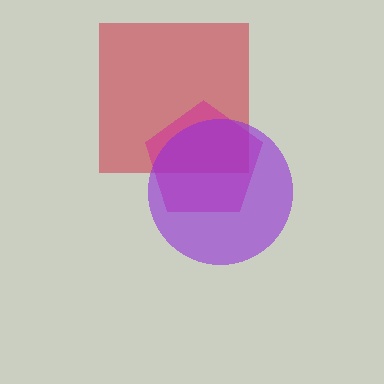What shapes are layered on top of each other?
The layered shapes are: a red square, a magenta pentagon, a purple circle.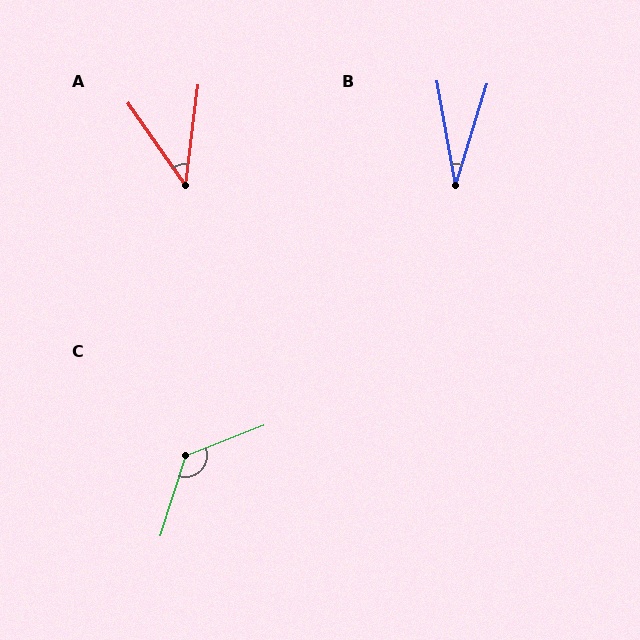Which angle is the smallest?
B, at approximately 28 degrees.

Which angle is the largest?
C, at approximately 129 degrees.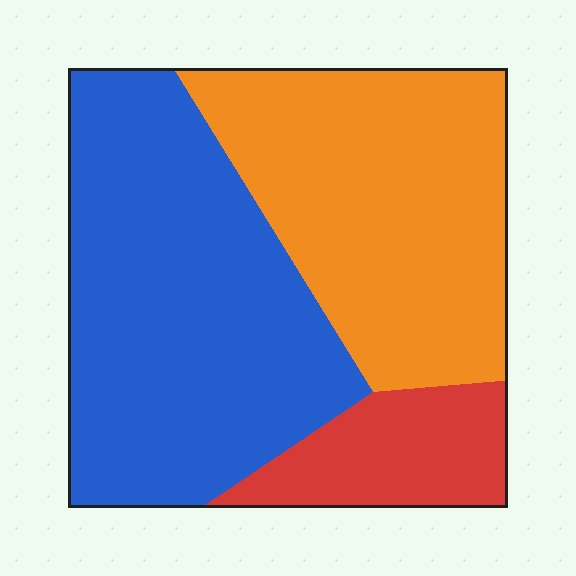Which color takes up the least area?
Red, at roughly 15%.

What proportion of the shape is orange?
Orange covers around 40% of the shape.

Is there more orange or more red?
Orange.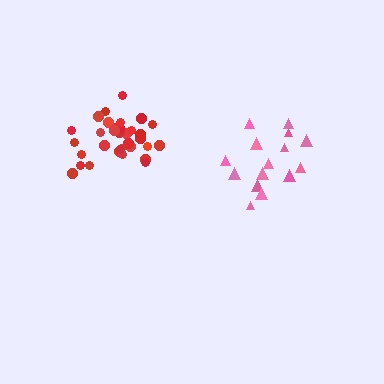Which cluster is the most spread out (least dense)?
Pink.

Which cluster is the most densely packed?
Red.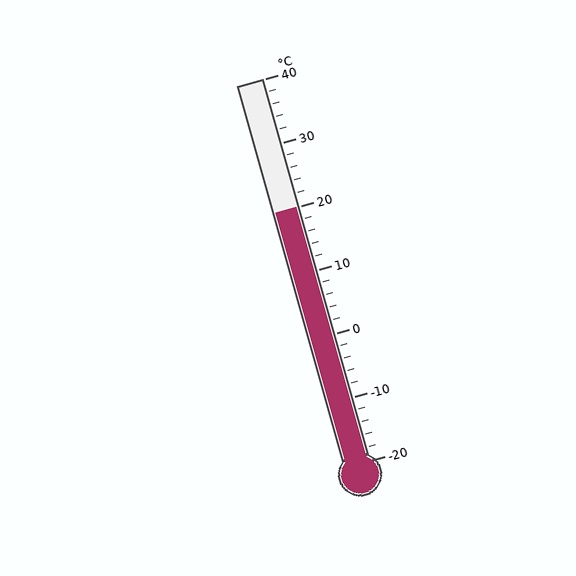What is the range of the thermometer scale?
The thermometer scale ranges from -20°C to 40°C.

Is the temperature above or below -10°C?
The temperature is above -10°C.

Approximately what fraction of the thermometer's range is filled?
The thermometer is filled to approximately 65% of its range.